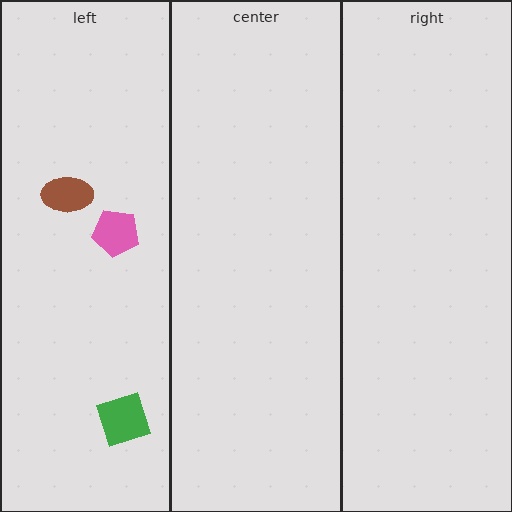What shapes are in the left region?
The brown ellipse, the green square, the pink pentagon.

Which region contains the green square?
The left region.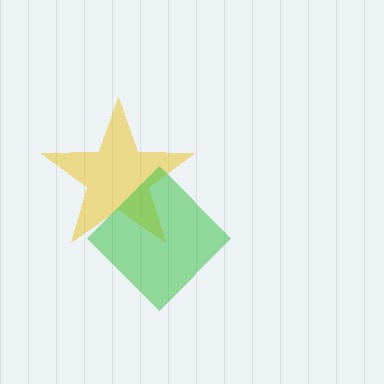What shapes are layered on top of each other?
The layered shapes are: a yellow star, a green diamond.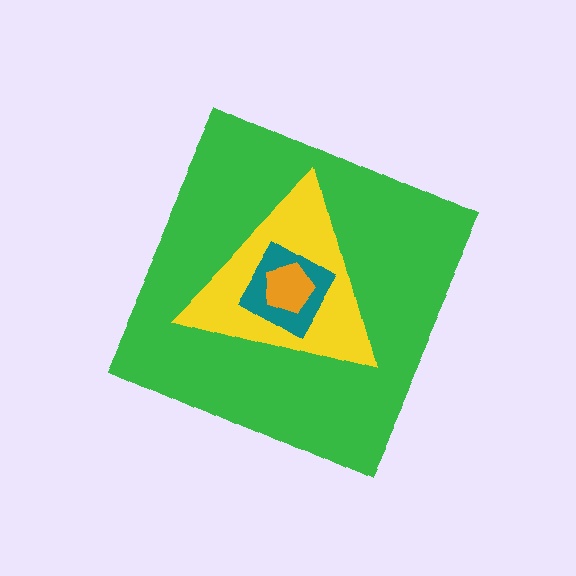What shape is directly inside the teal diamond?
The orange pentagon.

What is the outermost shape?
The green diamond.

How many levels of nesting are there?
4.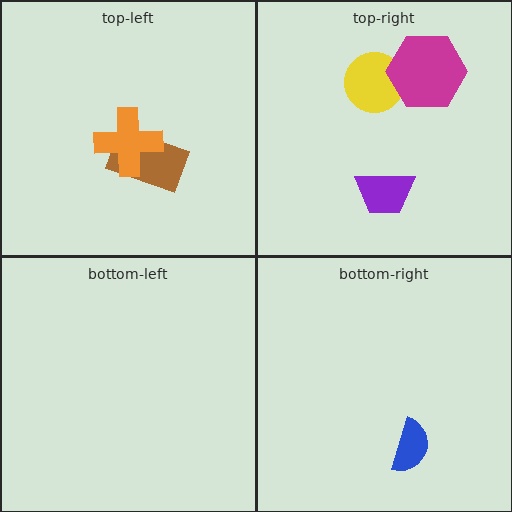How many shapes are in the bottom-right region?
1.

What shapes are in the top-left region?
The brown rectangle, the orange cross.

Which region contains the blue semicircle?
The bottom-right region.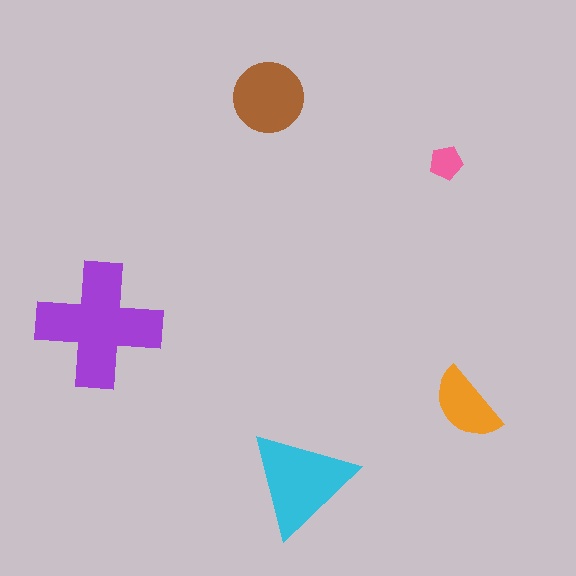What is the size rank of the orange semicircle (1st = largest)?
4th.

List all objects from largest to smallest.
The purple cross, the cyan triangle, the brown circle, the orange semicircle, the pink pentagon.